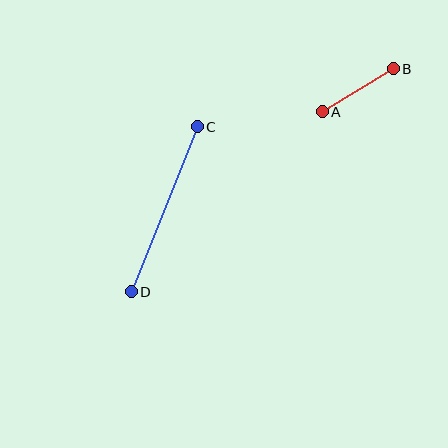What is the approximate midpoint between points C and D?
The midpoint is at approximately (164, 209) pixels.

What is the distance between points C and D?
The distance is approximately 177 pixels.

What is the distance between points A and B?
The distance is approximately 83 pixels.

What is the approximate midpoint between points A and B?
The midpoint is at approximately (358, 90) pixels.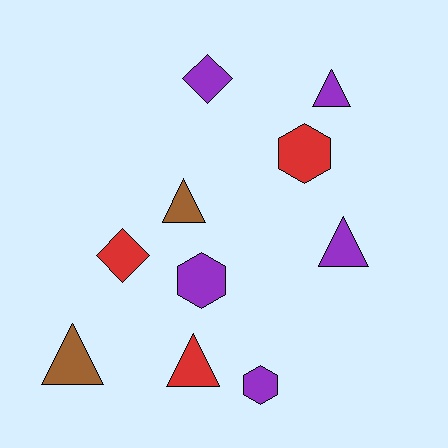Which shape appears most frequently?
Triangle, with 5 objects.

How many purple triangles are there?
There are 2 purple triangles.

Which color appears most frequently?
Purple, with 5 objects.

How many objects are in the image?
There are 10 objects.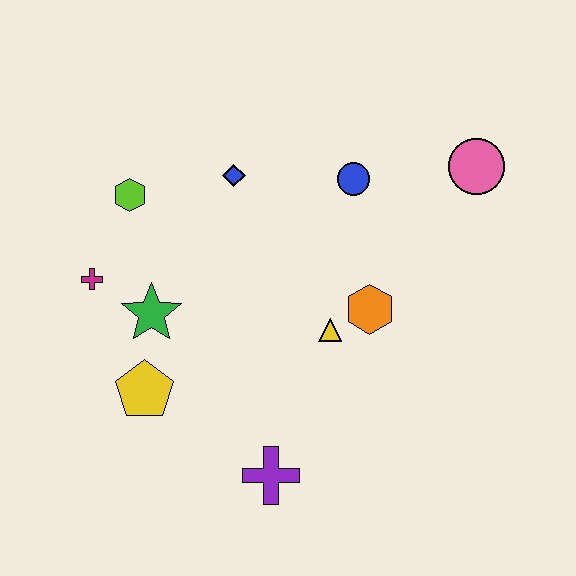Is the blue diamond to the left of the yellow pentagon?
No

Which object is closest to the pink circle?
The blue circle is closest to the pink circle.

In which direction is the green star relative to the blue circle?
The green star is to the left of the blue circle.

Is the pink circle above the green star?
Yes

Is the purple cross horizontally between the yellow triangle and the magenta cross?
Yes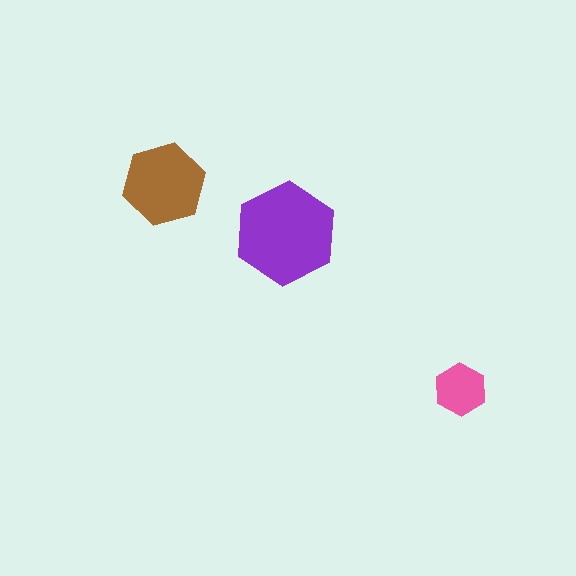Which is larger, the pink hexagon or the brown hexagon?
The brown one.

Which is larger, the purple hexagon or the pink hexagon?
The purple one.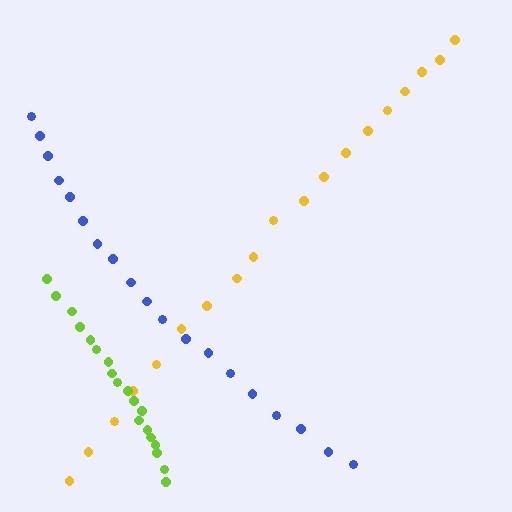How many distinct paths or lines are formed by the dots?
There are 3 distinct paths.